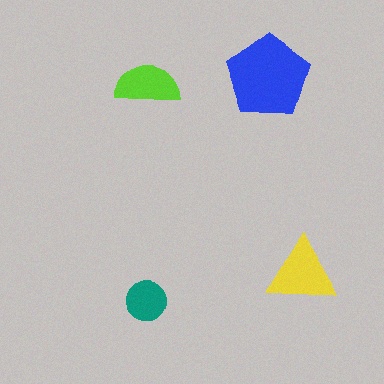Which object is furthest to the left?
The lime semicircle is leftmost.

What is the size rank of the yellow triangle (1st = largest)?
2nd.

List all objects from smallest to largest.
The teal circle, the lime semicircle, the yellow triangle, the blue pentagon.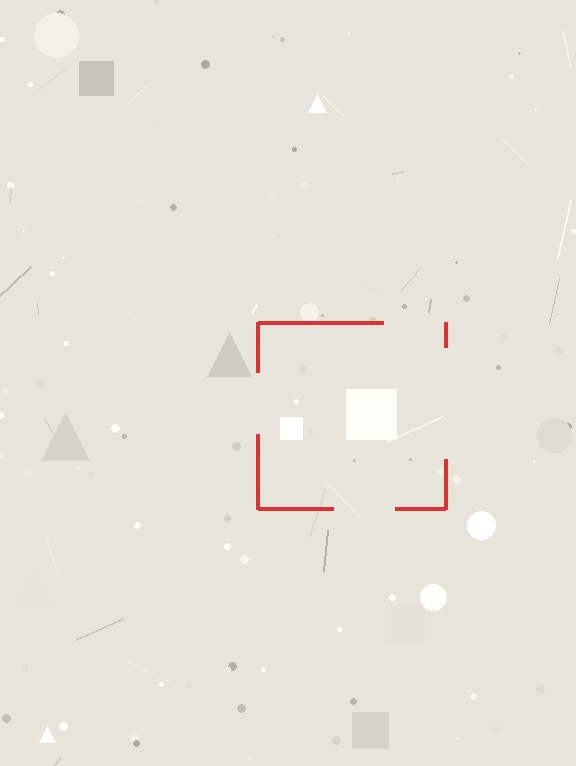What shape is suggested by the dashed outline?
The dashed outline suggests a square.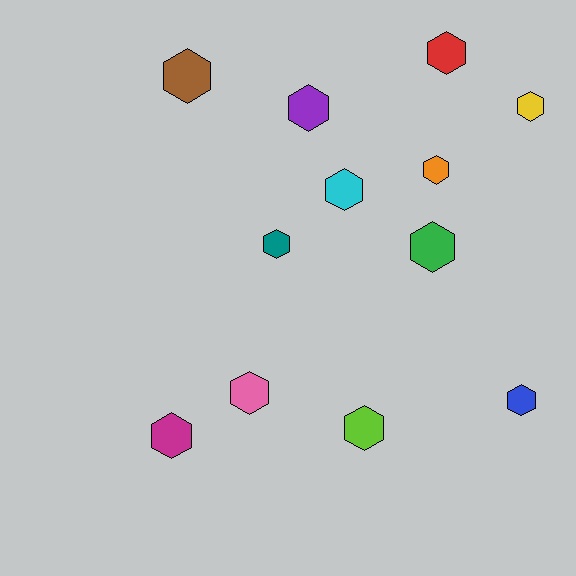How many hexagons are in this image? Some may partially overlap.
There are 12 hexagons.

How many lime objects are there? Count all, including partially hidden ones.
There is 1 lime object.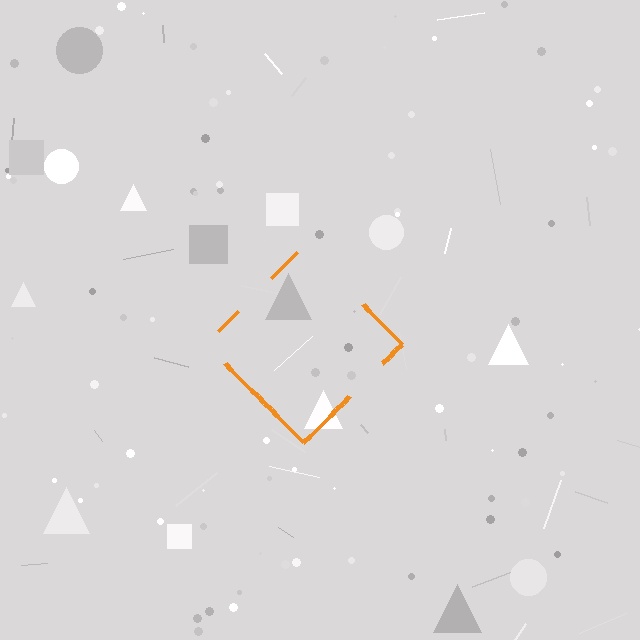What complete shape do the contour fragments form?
The contour fragments form a diamond.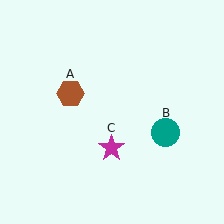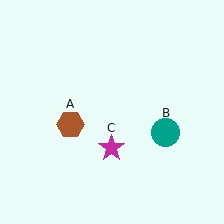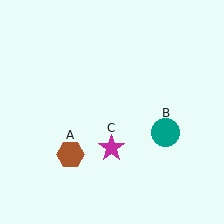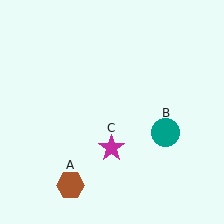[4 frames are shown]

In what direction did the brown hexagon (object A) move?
The brown hexagon (object A) moved down.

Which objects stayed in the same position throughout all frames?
Teal circle (object B) and magenta star (object C) remained stationary.